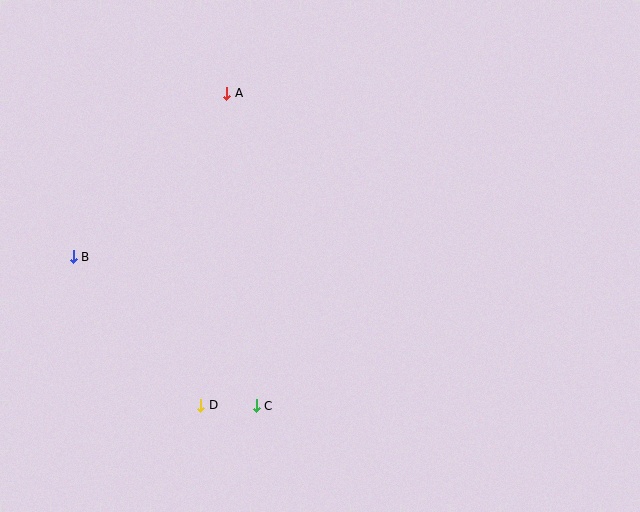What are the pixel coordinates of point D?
Point D is at (201, 405).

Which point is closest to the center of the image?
Point C at (256, 406) is closest to the center.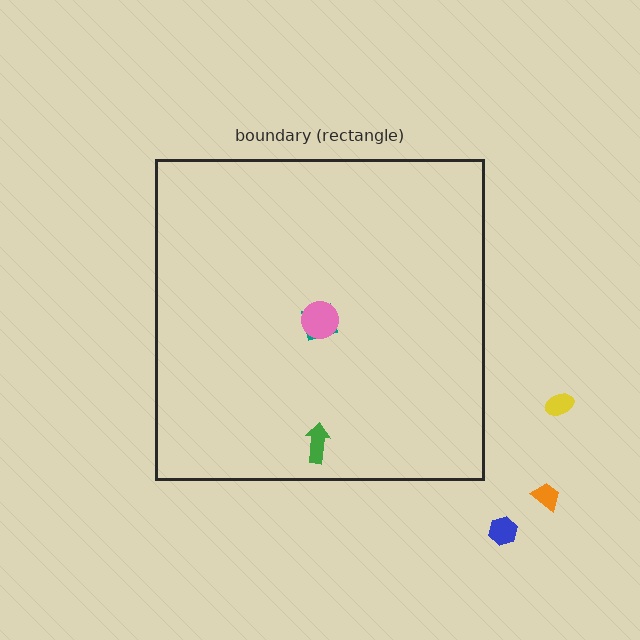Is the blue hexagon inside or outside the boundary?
Outside.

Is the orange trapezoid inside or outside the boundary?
Outside.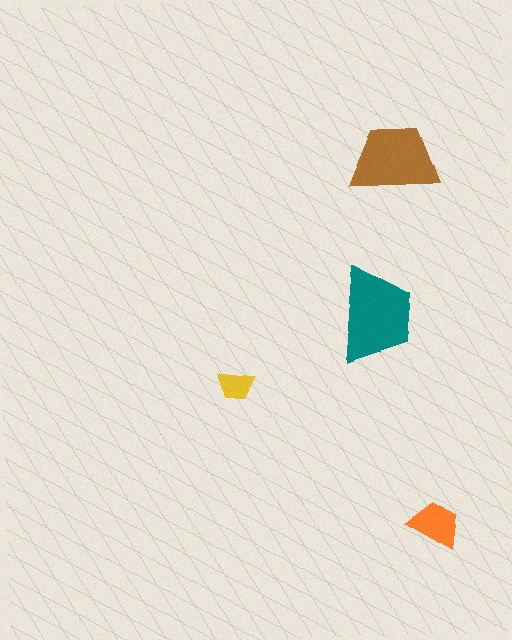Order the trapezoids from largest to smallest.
the teal one, the brown one, the orange one, the yellow one.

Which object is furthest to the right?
The orange trapezoid is rightmost.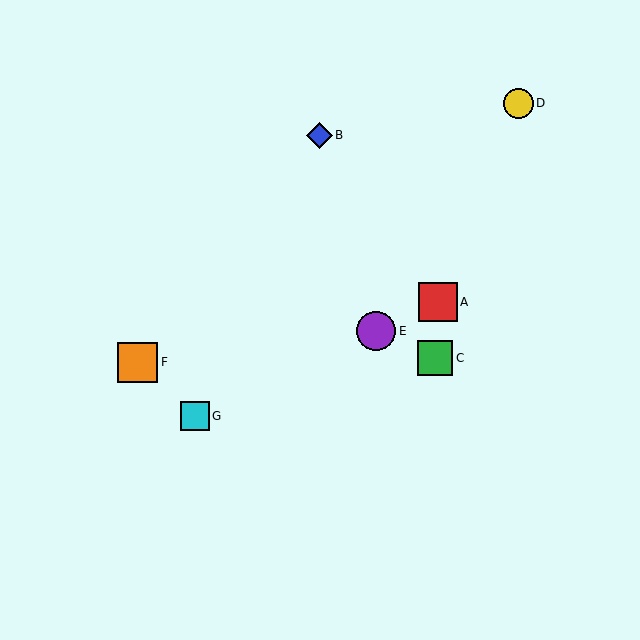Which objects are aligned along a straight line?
Objects A, E, G are aligned along a straight line.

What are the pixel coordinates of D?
Object D is at (519, 103).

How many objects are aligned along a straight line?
3 objects (A, E, G) are aligned along a straight line.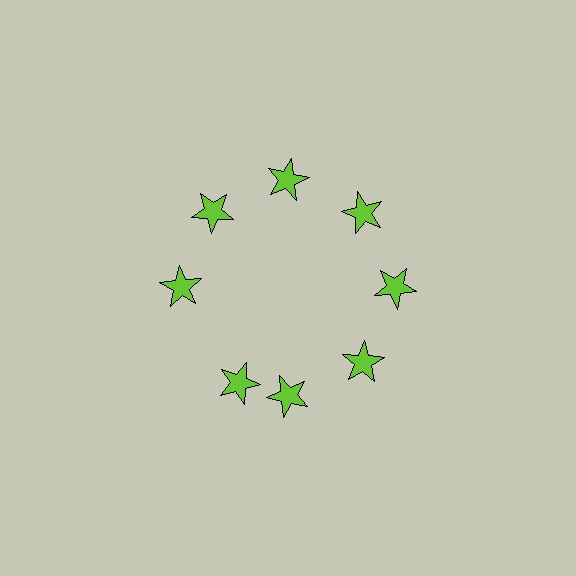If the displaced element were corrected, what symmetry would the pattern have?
It would have 8-fold rotational symmetry — the pattern would map onto itself every 45 degrees.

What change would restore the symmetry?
The symmetry would be restored by rotating it back into even spacing with its neighbors so that all 8 stars sit at equal angles and equal distance from the center.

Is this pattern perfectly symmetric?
No. The 8 lime stars are arranged in a ring, but one element near the 8 o'clock position is rotated out of alignment along the ring, breaking the 8-fold rotational symmetry.